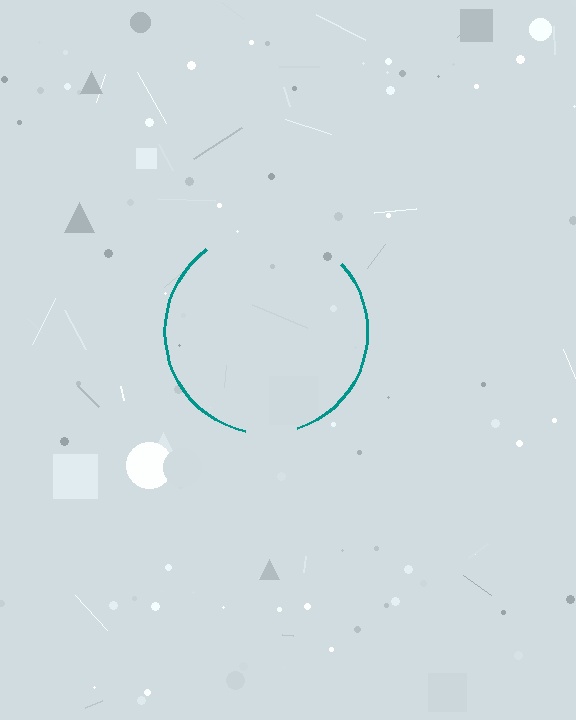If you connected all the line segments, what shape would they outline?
They would outline a circle.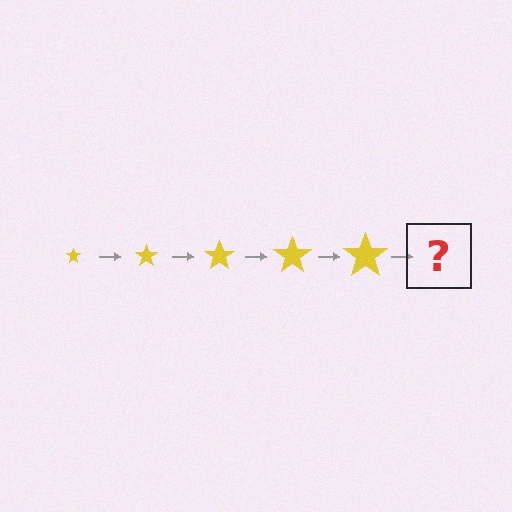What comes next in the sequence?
The next element should be a yellow star, larger than the previous one.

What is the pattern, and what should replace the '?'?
The pattern is that the star gets progressively larger each step. The '?' should be a yellow star, larger than the previous one.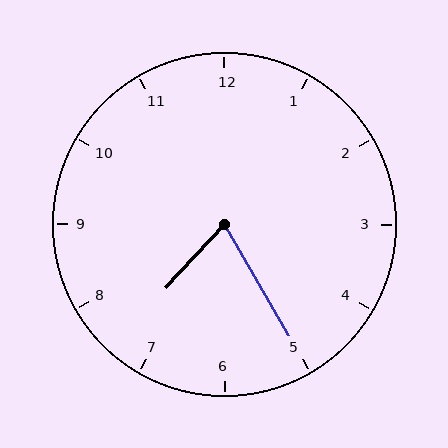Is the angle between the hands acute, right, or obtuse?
It is acute.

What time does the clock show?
7:25.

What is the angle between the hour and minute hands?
Approximately 72 degrees.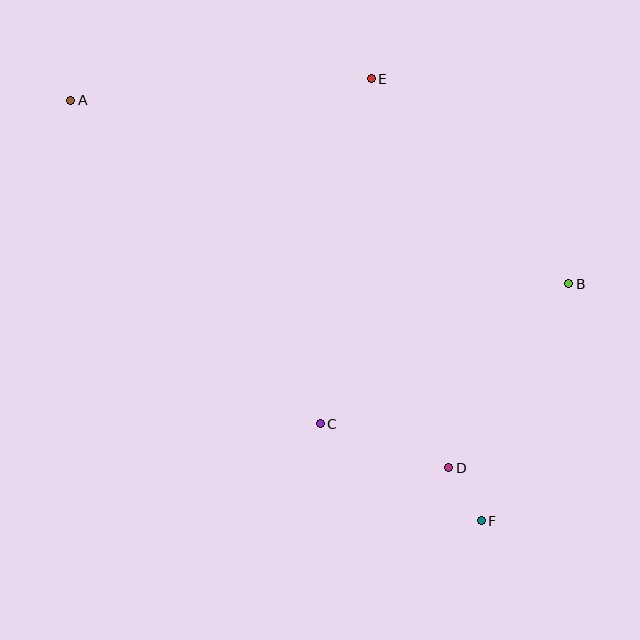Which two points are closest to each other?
Points D and F are closest to each other.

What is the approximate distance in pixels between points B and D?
The distance between B and D is approximately 220 pixels.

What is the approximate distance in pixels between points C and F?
The distance between C and F is approximately 188 pixels.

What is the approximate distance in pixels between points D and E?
The distance between D and E is approximately 397 pixels.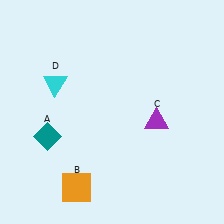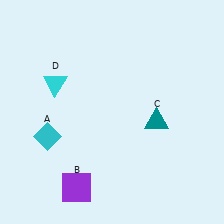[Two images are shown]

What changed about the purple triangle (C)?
In Image 1, C is purple. In Image 2, it changed to teal.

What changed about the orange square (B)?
In Image 1, B is orange. In Image 2, it changed to purple.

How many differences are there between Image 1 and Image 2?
There are 3 differences between the two images.